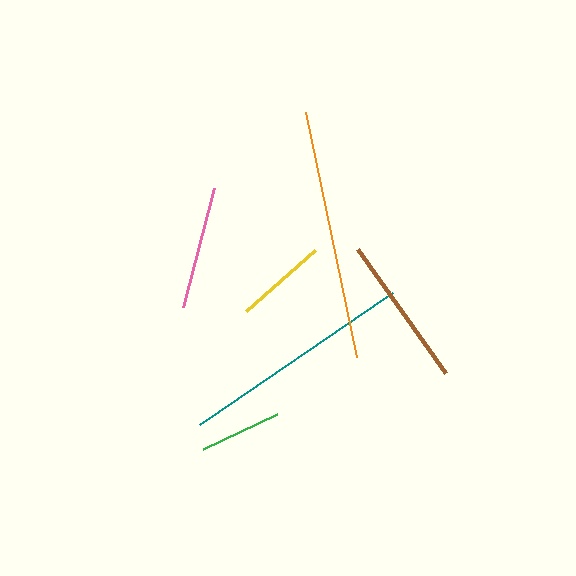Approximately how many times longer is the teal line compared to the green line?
The teal line is approximately 2.9 times the length of the green line.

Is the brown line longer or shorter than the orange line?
The orange line is longer than the brown line.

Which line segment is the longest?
The orange line is the longest at approximately 250 pixels.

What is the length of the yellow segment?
The yellow segment is approximately 92 pixels long.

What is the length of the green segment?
The green segment is approximately 81 pixels long.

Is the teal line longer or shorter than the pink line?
The teal line is longer than the pink line.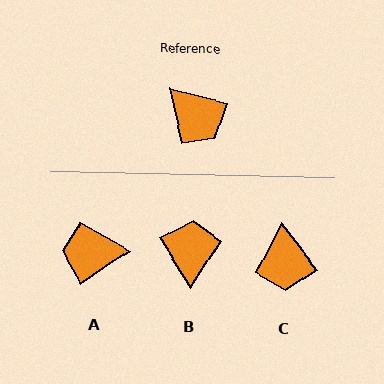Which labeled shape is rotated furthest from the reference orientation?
B, about 136 degrees away.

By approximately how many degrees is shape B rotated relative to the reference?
Approximately 136 degrees counter-clockwise.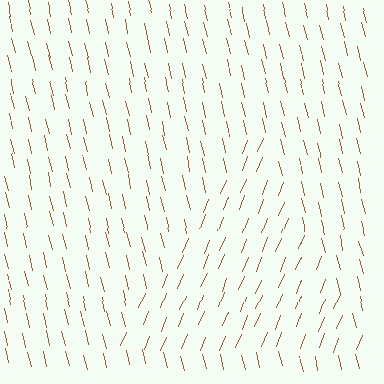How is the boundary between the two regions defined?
The boundary is defined purely by a change in line orientation (approximately 36 degrees difference). All lines are the same color and thickness.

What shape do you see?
I see a triangle.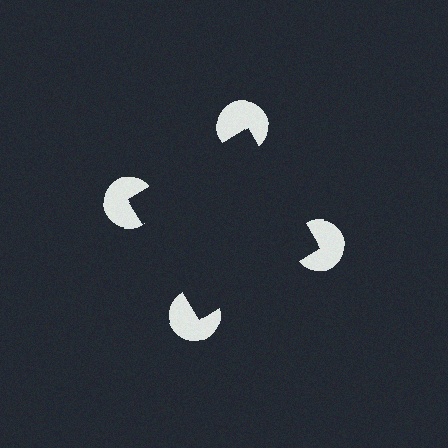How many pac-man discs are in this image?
There are 4 — one at each vertex of the illusory square.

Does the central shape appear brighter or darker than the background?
It typically appears slightly darker than the background, even though no actual brightness change is drawn.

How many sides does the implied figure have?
4 sides.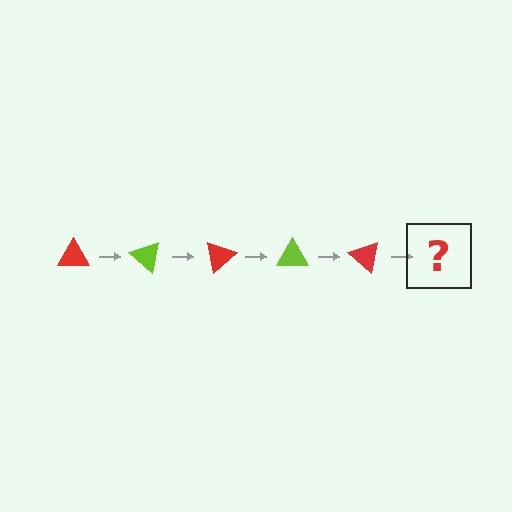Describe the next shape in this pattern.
It should be a lime triangle, rotated 200 degrees from the start.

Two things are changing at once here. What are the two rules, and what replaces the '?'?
The two rules are that it rotates 40 degrees each step and the color cycles through red and lime. The '?' should be a lime triangle, rotated 200 degrees from the start.